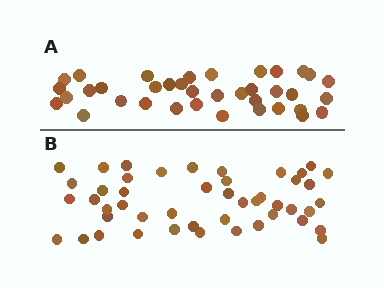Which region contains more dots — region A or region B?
Region B (the bottom region) has more dots.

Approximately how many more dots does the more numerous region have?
Region B has roughly 10 or so more dots than region A.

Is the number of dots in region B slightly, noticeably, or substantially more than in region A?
Region B has noticeably more, but not dramatically so. The ratio is roughly 1.3 to 1.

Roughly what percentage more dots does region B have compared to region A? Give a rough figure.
About 25% more.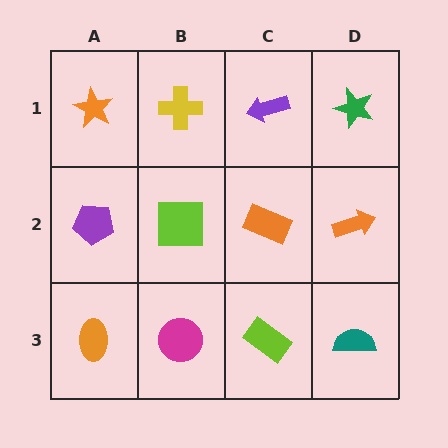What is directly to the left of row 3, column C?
A magenta circle.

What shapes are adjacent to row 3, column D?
An orange arrow (row 2, column D), a lime rectangle (row 3, column C).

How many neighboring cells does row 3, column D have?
2.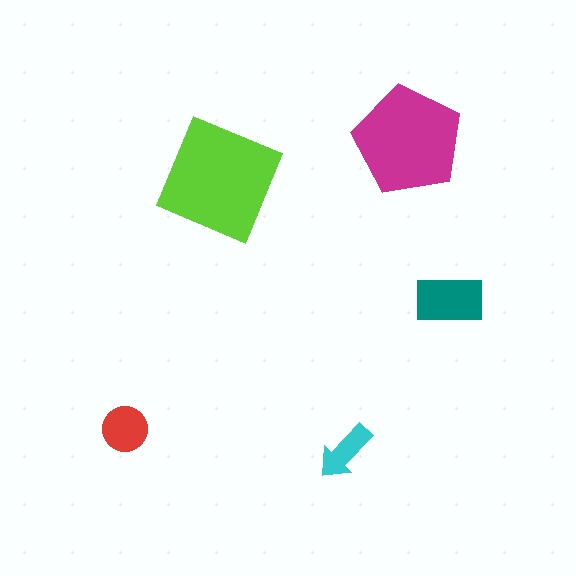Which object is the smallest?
The cyan arrow.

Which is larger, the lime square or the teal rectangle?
The lime square.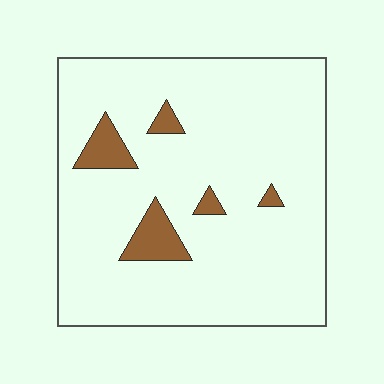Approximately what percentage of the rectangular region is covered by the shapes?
Approximately 10%.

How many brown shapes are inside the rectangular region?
5.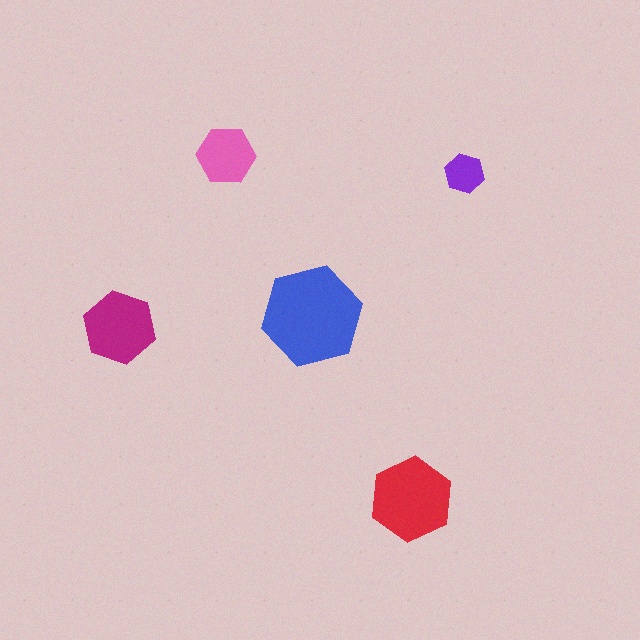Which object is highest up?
The pink hexagon is topmost.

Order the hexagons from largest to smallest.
the blue one, the red one, the magenta one, the pink one, the purple one.